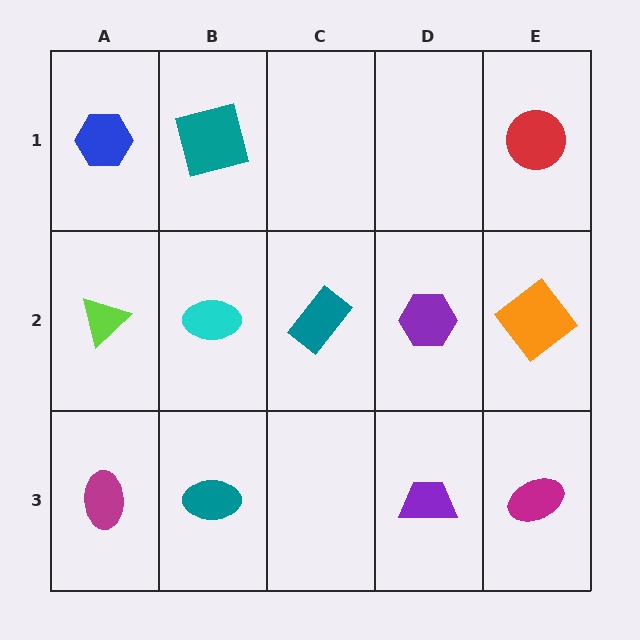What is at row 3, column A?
A magenta ellipse.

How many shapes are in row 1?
3 shapes.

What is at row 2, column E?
An orange diamond.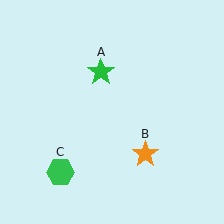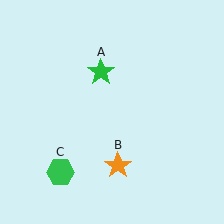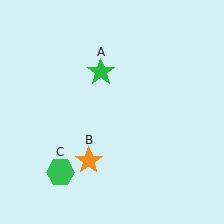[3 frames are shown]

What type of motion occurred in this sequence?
The orange star (object B) rotated clockwise around the center of the scene.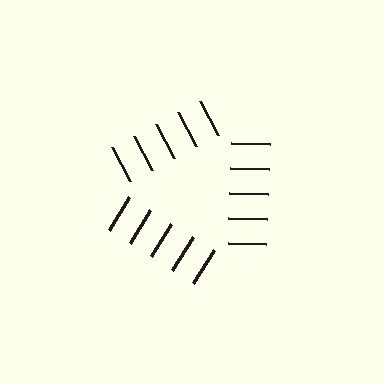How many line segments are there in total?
15 — 5 along each of the 3 edges.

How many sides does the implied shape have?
3 sides — the line-ends trace a triangle.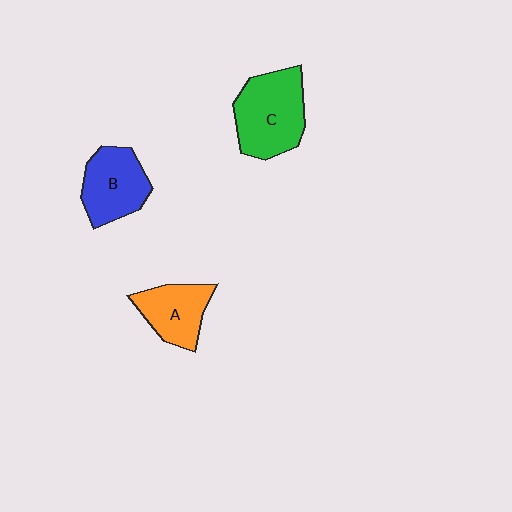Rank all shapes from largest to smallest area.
From largest to smallest: C (green), B (blue), A (orange).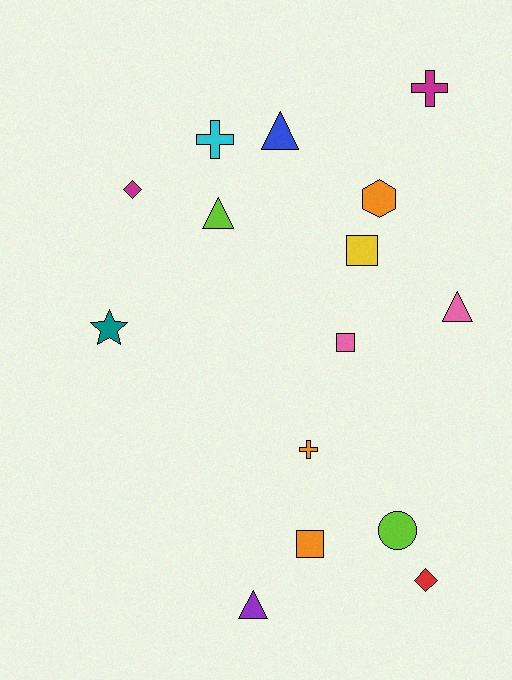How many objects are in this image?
There are 15 objects.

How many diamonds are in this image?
There are 2 diamonds.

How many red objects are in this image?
There is 1 red object.